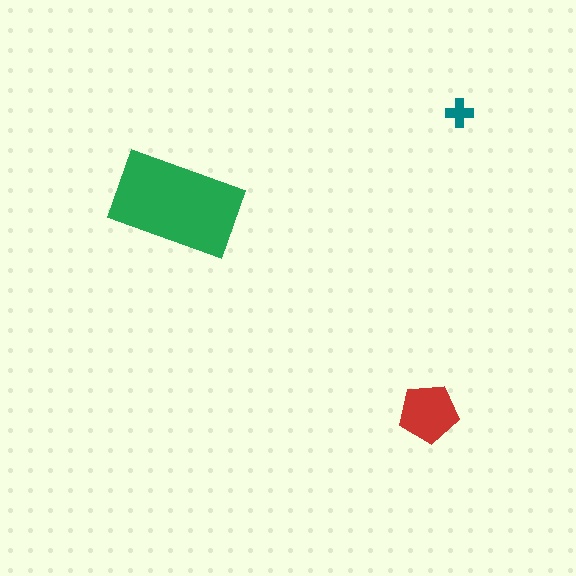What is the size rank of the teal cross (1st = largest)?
3rd.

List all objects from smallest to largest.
The teal cross, the red pentagon, the green rectangle.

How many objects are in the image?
There are 3 objects in the image.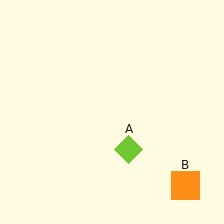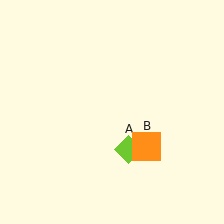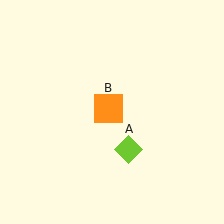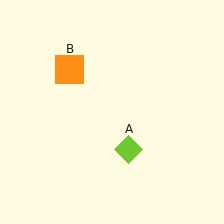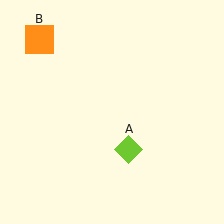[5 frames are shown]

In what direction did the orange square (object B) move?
The orange square (object B) moved up and to the left.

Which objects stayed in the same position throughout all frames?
Lime diamond (object A) remained stationary.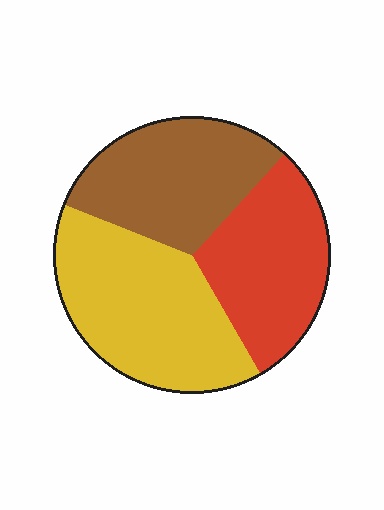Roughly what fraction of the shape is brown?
Brown takes up about one third (1/3) of the shape.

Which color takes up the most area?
Yellow, at roughly 40%.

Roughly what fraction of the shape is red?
Red takes up about one third (1/3) of the shape.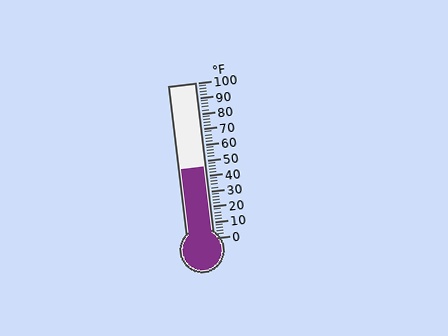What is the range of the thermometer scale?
The thermometer scale ranges from 0°F to 100°F.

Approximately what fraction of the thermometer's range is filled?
The thermometer is filled to approximately 45% of its range.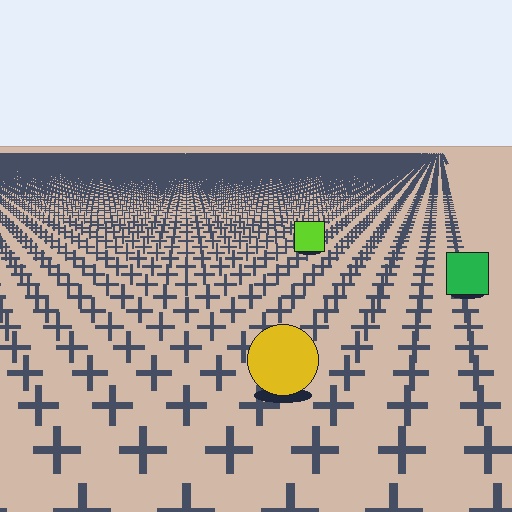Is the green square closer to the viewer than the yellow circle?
No. The yellow circle is closer — you can tell from the texture gradient: the ground texture is coarser near it.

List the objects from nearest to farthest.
From nearest to farthest: the yellow circle, the green square, the lime square.